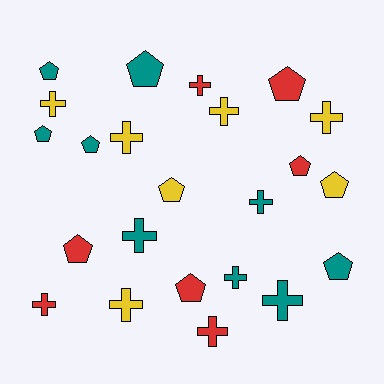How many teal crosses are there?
There are 4 teal crosses.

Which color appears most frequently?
Teal, with 9 objects.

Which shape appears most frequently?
Cross, with 12 objects.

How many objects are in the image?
There are 23 objects.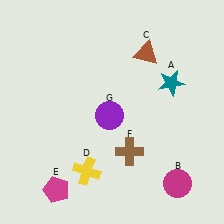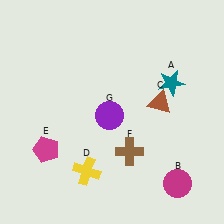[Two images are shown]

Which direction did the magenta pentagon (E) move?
The magenta pentagon (E) moved up.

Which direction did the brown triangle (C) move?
The brown triangle (C) moved down.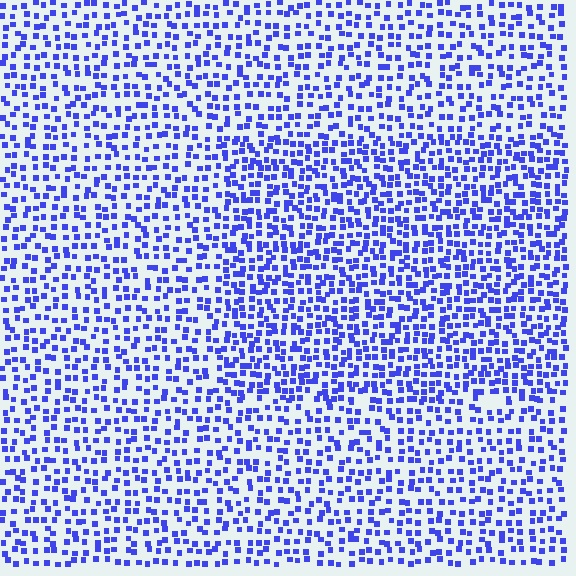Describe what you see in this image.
The image contains small blue elements arranged at two different densities. A rectangle-shaped region is visible where the elements are more densely packed than the surrounding area.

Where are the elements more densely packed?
The elements are more densely packed inside the rectangle boundary.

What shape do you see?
I see a rectangle.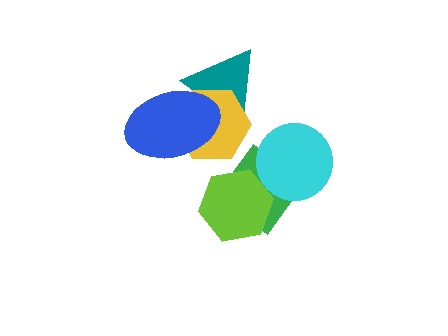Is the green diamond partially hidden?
Yes, it is partially covered by another shape.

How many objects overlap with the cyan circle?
1 object overlaps with the cyan circle.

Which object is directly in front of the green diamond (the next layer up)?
The cyan circle is directly in front of the green diamond.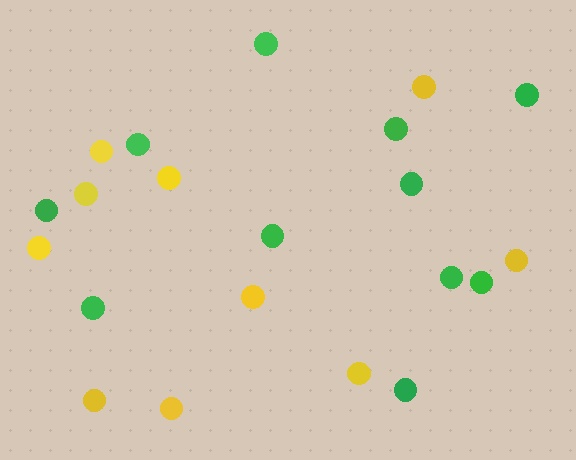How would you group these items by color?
There are 2 groups: one group of green circles (11) and one group of yellow circles (10).